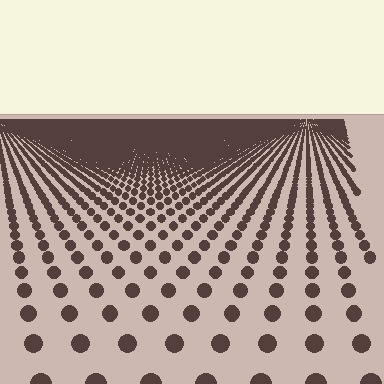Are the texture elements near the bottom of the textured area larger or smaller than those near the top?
Larger. Near the bottom, elements are closer to the viewer and appear at a bigger on-screen size.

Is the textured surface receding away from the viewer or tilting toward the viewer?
The surface is receding away from the viewer. Texture elements get smaller and denser toward the top.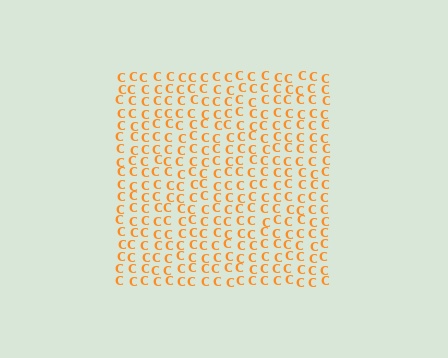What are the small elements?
The small elements are letter C's.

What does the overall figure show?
The overall figure shows a square.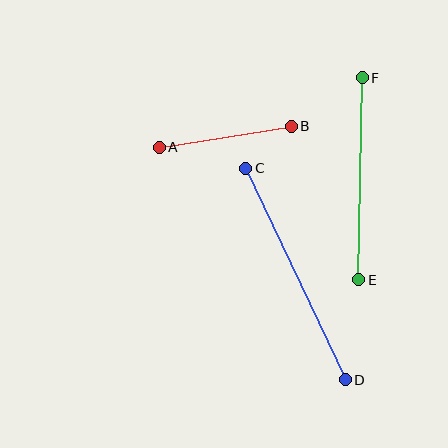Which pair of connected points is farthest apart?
Points C and D are farthest apart.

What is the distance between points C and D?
The distance is approximately 233 pixels.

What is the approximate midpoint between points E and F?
The midpoint is at approximately (361, 179) pixels.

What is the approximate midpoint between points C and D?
The midpoint is at approximately (295, 274) pixels.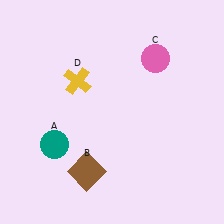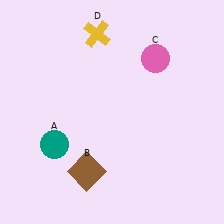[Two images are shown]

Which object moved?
The yellow cross (D) moved up.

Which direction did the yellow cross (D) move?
The yellow cross (D) moved up.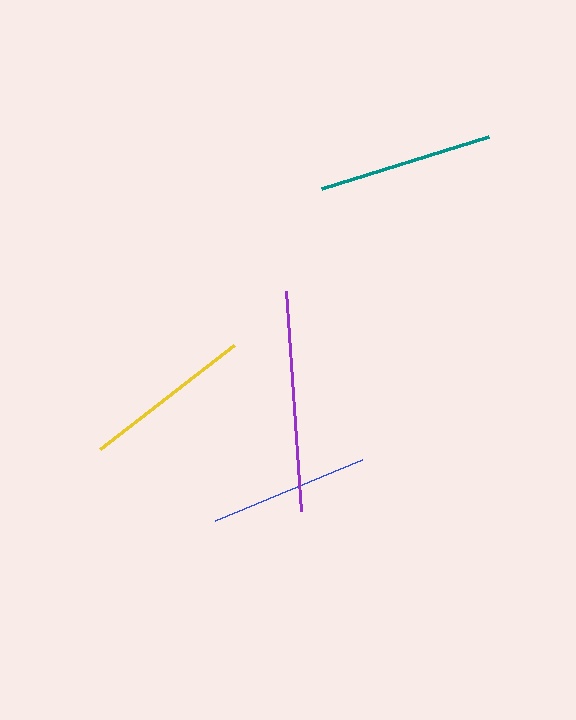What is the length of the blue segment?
The blue segment is approximately 159 pixels long.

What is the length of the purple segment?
The purple segment is approximately 220 pixels long.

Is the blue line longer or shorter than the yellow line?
The yellow line is longer than the blue line.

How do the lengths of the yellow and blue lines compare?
The yellow and blue lines are approximately the same length.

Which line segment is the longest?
The purple line is the longest at approximately 220 pixels.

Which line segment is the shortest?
The blue line is the shortest at approximately 159 pixels.